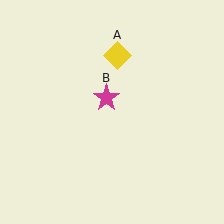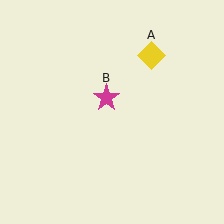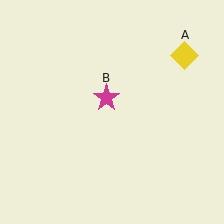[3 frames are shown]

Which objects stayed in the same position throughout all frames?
Magenta star (object B) remained stationary.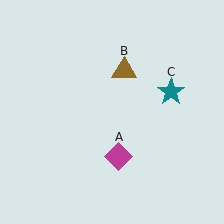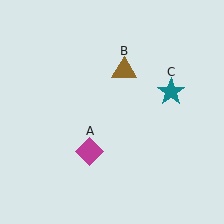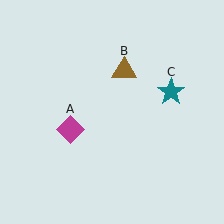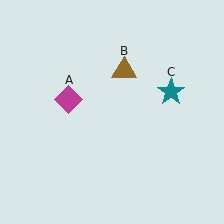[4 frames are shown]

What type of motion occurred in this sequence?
The magenta diamond (object A) rotated clockwise around the center of the scene.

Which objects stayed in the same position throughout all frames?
Brown triangle (object B) and teal star (object C) remained stationary.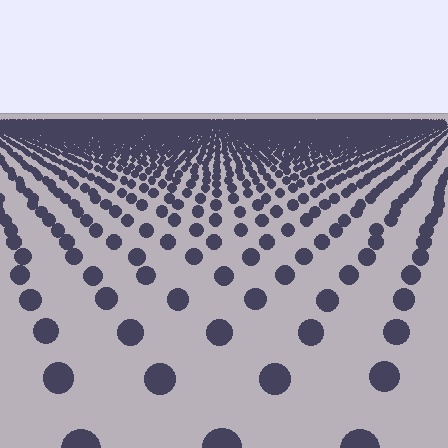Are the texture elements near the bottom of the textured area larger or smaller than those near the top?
Larger. Near the bottom, elements are closer to the viewer and appear at a bigger on-screen size.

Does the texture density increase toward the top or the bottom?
Density increases toward the top.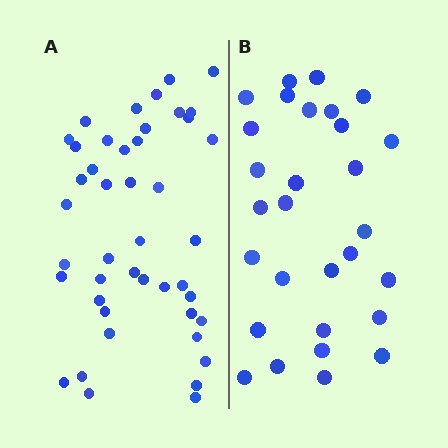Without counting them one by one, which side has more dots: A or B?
Region A (the left region) has more dots.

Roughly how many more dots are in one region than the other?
Region A has approximately 15 more dots than region B.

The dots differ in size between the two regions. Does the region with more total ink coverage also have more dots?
No. Region B has more total ink coverage because its dots are larger, but region A actually contains more individual dots. Total area can be misleading — the number of items is what matters here.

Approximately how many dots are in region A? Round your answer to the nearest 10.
About 40 dots. (The exact count is 44, which rounds to 40.)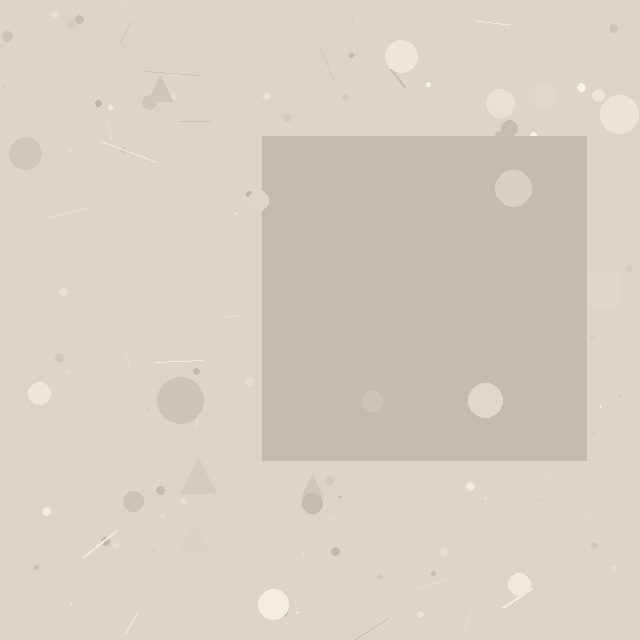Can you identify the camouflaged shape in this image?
The camouflaged shape is a square.